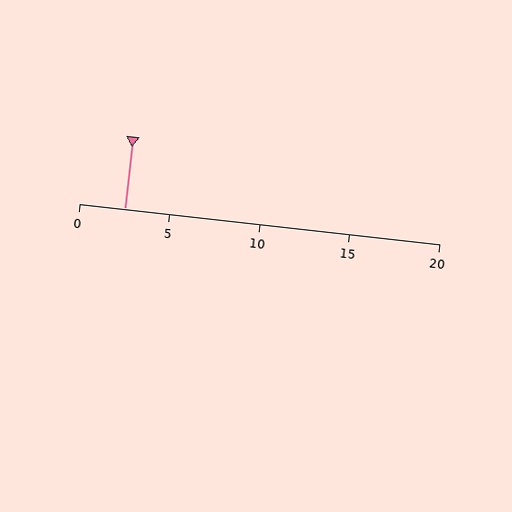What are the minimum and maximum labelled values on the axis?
The axis runs from 0 to 20.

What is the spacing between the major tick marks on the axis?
The major ticks are spaced 5 apart.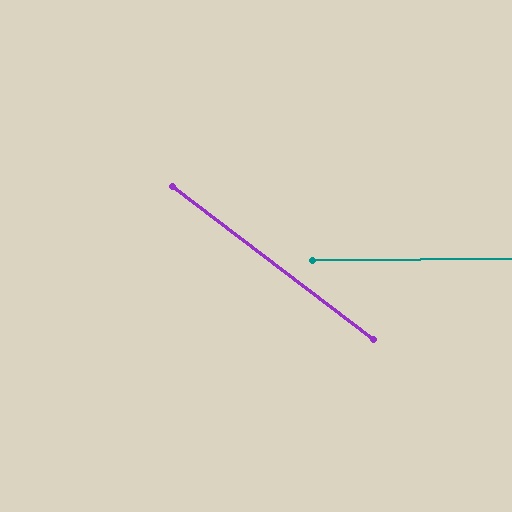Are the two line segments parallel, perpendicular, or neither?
Neither parallel nor perpendicular — they differ by about 38°.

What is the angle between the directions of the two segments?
Approximately 38 degrees.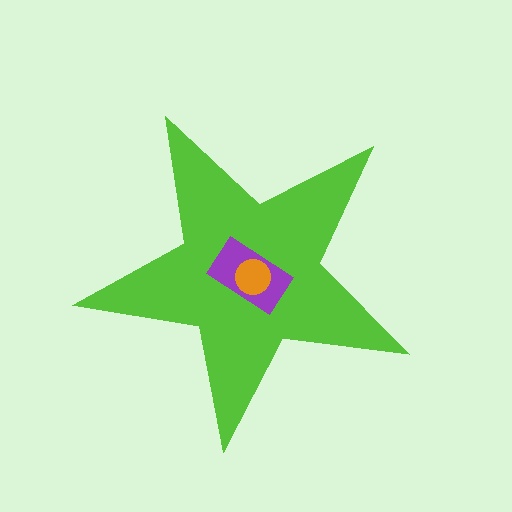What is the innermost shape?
The orange circle.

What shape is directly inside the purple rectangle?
The orange circle.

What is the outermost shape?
The lime star.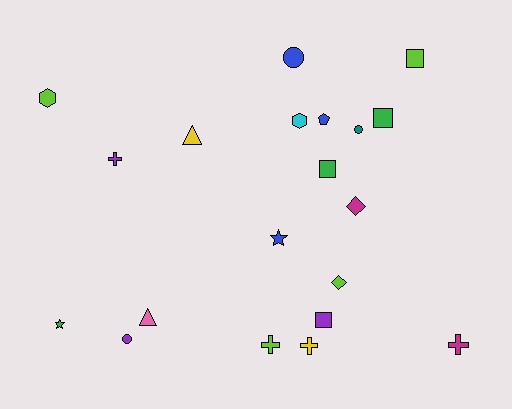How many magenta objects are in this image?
There are 2 magenta objects.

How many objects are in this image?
There are 20 objects.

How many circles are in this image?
There are 3 circles.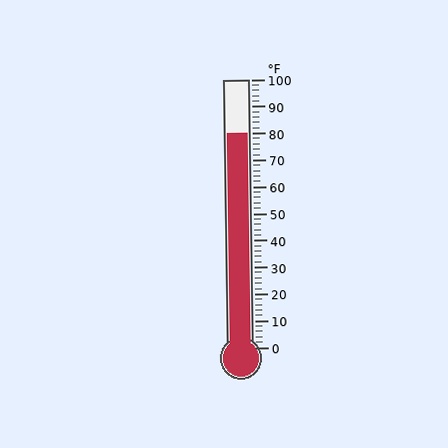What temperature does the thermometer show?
The thermometer shows approximately 80°F.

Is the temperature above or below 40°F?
The temperature is above 40°F.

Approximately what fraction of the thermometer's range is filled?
The thermometer is filled to approximately 80% of its range.